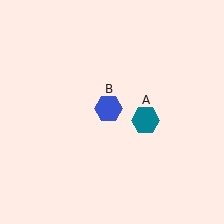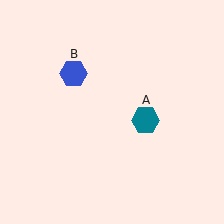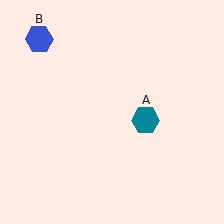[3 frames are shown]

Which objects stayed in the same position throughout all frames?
Teal hexagon (object A) remained stationary.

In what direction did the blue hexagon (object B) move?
The blue hexagon (object B) moved up and to the left.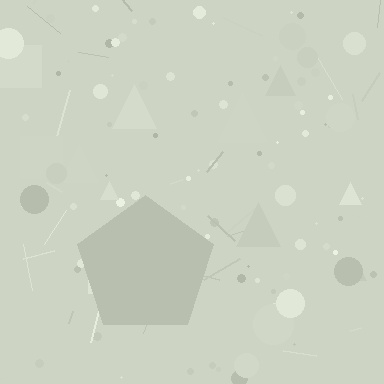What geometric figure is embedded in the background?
A pentagon is embedded in the background.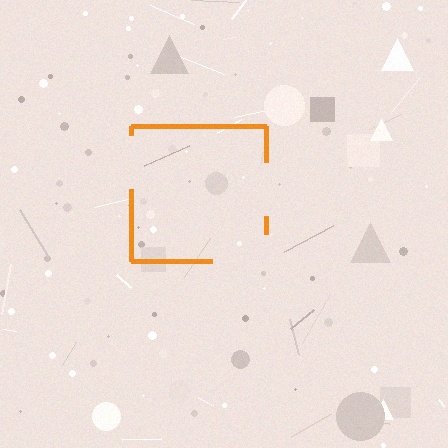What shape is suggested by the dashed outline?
The dashed outline suggests a square.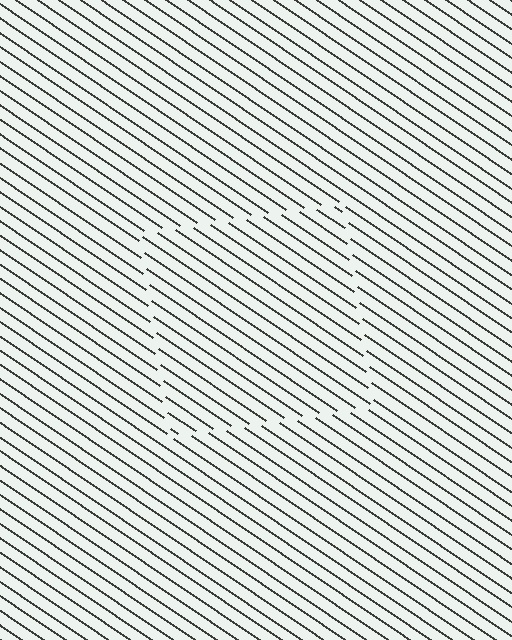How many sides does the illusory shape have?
4 sides — the line-ends trace a square.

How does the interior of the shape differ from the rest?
The interior of the shape contains the same grating, shifted by half a period — the contour is defined by the phase discontinuity where line-ends from the inner and outer gratings abut.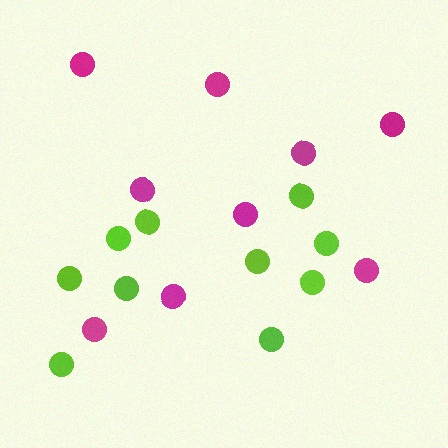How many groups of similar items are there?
There are 2 groups: one group of magenta circles (9) and one group of lime circles (10).